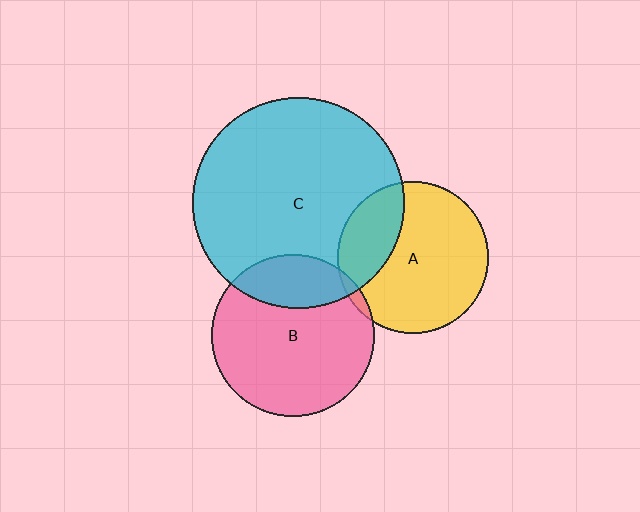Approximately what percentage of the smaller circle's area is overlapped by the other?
Approximately 25%.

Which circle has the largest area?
Circle C (cyan).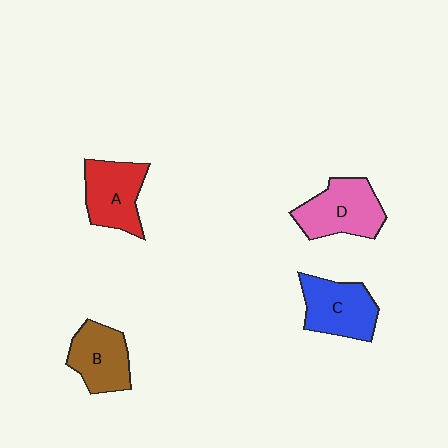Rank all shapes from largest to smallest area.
From largest to smallest: D (pink), C (blue), A (red), B (brown).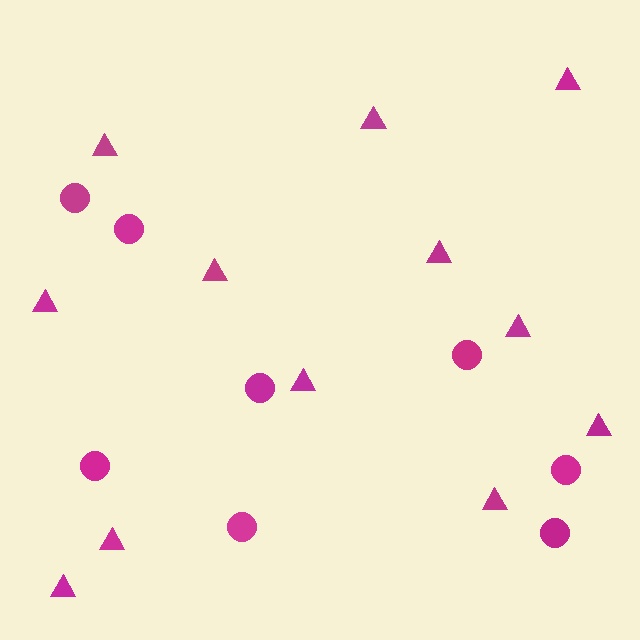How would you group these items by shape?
There are 2 groups: one group of circles (8) and one group of triangles (12).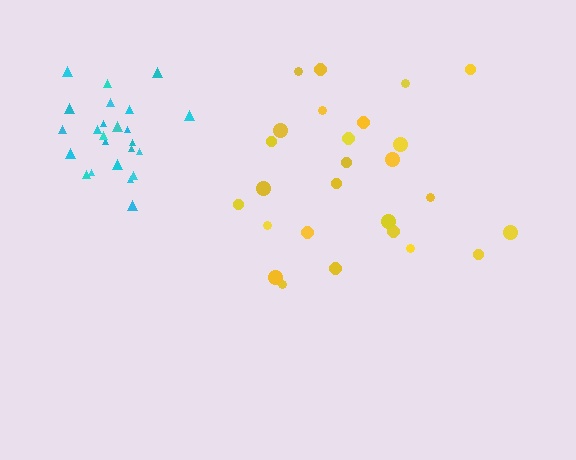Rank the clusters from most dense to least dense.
cyan, yellow.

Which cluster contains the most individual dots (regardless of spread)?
Yellow (26).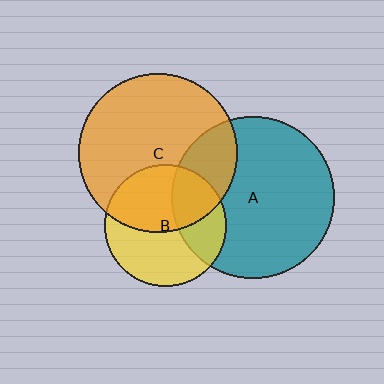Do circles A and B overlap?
Yes.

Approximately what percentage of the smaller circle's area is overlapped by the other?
Approximately 30%.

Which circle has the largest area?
Circle A (teal).